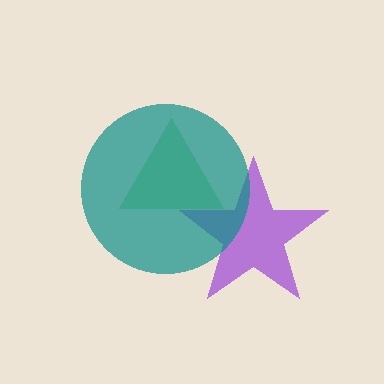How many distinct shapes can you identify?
There are 3 distinct shapes: a purple star, a green triangle, a teal circle.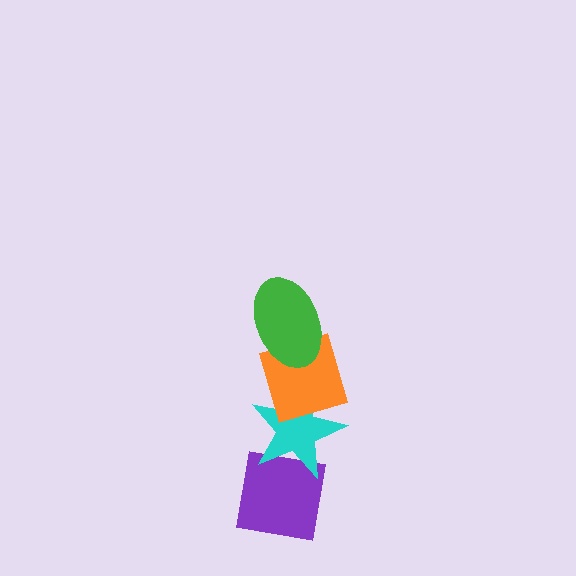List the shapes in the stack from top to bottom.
From top to bottom: the green ellipse, the orange diamond, the cyan star, the purple square.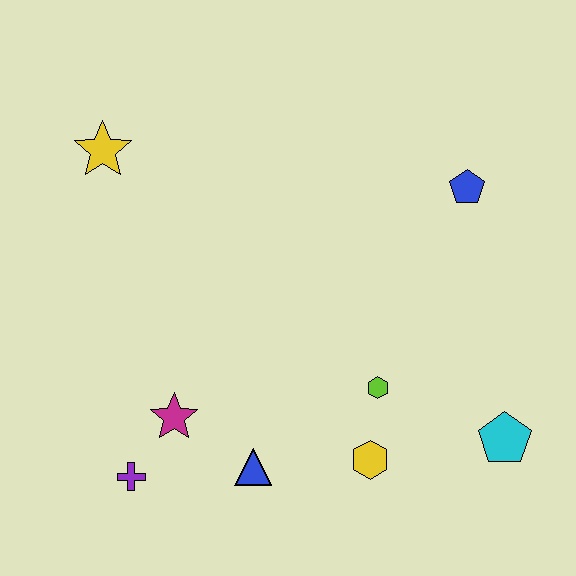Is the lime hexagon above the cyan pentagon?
Yes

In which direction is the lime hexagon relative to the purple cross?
The lime hexagon is to the right of the purple cross.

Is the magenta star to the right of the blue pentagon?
No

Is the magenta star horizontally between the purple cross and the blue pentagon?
Yes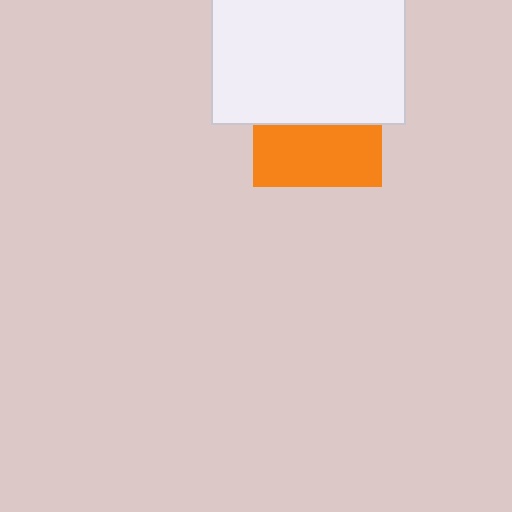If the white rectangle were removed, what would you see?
You would see the complete orange square.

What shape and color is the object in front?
The object in front is a white rectangle.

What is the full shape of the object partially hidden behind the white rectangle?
The partially hidden object is an orange square.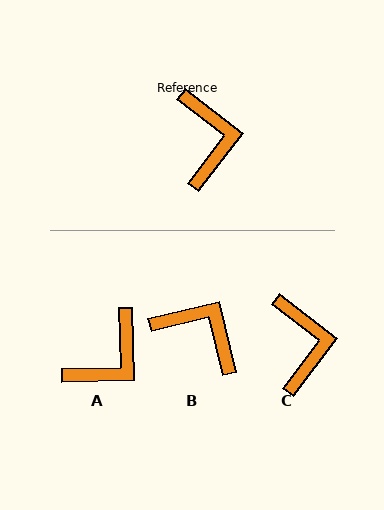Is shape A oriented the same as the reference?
No, it is off by about 51 degrees.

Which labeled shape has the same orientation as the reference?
C.